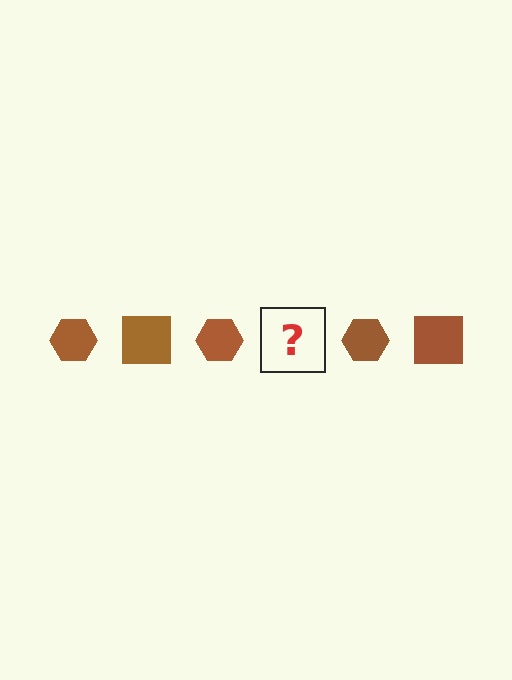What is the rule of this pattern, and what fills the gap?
The rule is that the pattern cycles through hexagon, square shapes in brown. The gap should be filled with a brown square.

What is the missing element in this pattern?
The missing element is a brown square.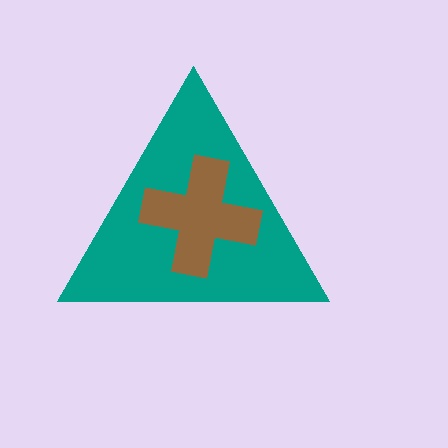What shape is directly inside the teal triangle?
The brown cross.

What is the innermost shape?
The brown cross.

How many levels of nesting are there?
2.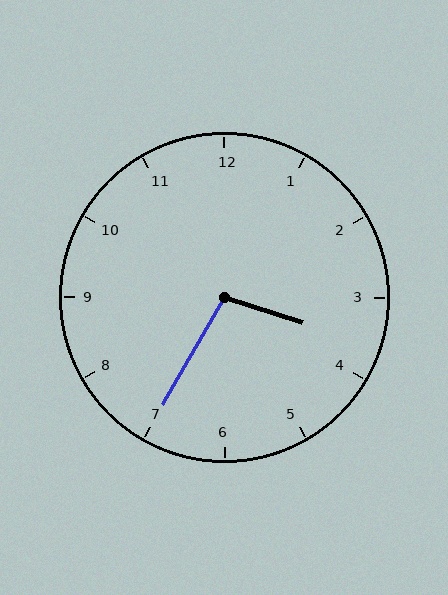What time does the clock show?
3:35.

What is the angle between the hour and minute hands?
Approximately 102 degrees.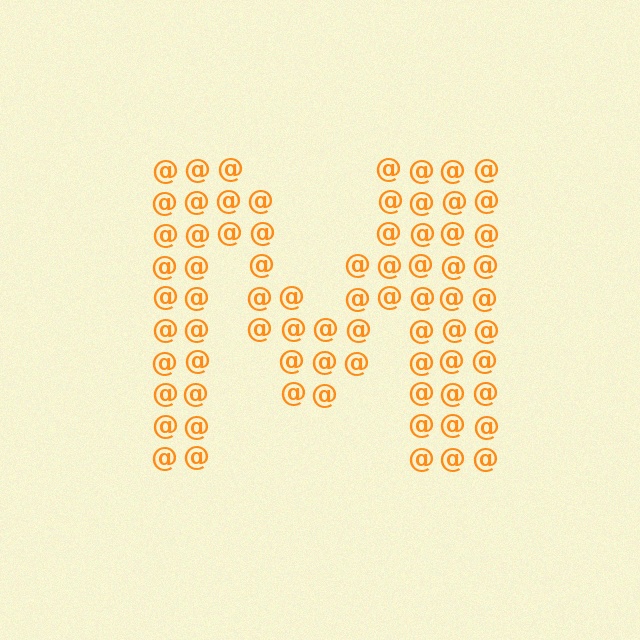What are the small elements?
The small elements are at signs.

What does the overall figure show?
The overall figure shows the letter M.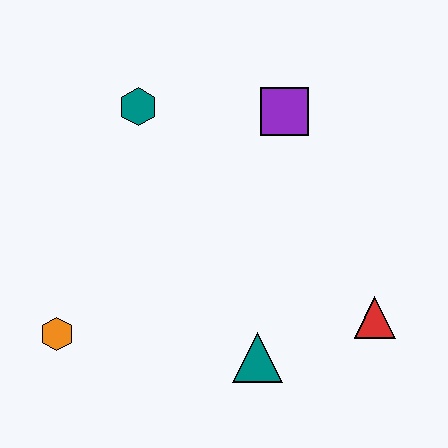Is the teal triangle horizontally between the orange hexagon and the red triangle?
Yes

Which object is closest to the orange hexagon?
The teal triangle is closest to the orange hexagon.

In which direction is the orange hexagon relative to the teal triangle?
The orange hexagon is to the left of the teal triangle.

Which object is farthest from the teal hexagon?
The red triangle is farthest from the teal hexagon.